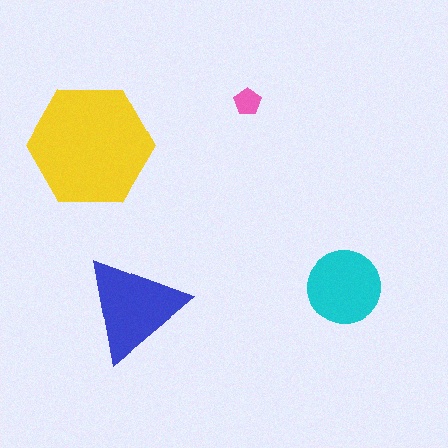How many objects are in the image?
There are 4 objects in the image.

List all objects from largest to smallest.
The yellow hexagon, the blue triangle, the cyan circle, the pink pentagon.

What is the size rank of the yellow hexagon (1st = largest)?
1st.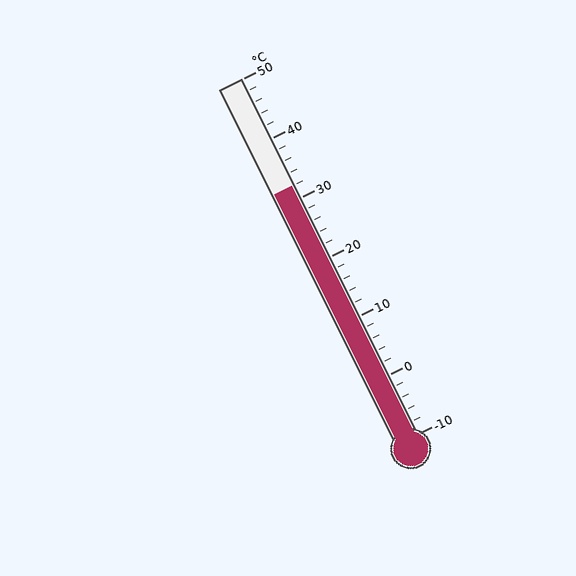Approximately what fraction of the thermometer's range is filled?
The thermometer is filled to approximately 70% of its range.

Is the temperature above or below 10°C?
The temperature is above 10°C.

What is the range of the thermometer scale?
The thermometer scale ranges from -10°C to 50°C.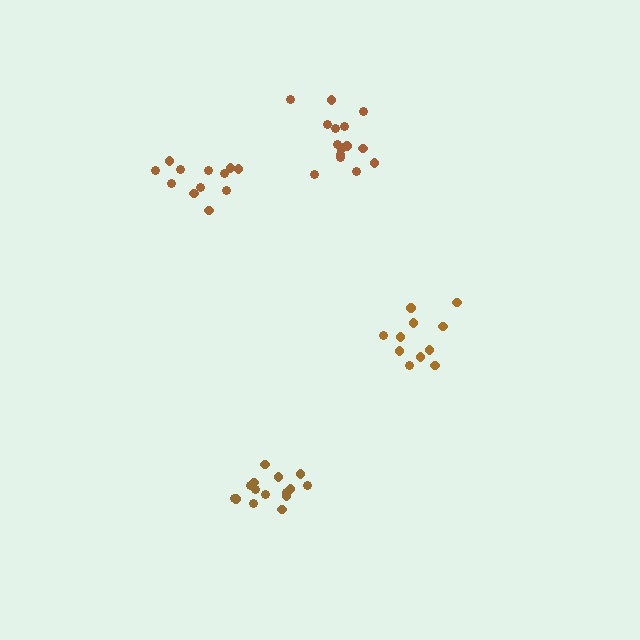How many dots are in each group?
Group 1: 12 dots, Group 2: 15 dots, Group 3: 16 dots, Group 4: 11 dots (54 total).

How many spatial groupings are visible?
There are 4 spatial groupings.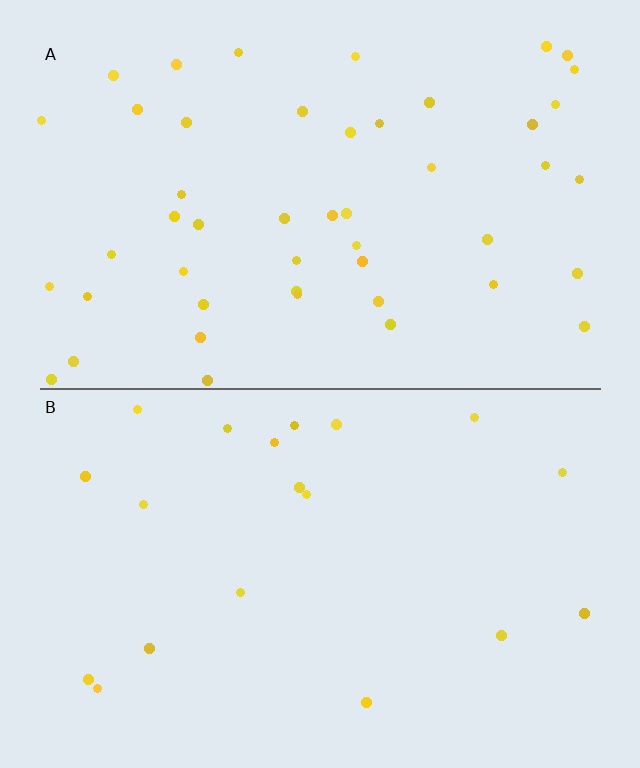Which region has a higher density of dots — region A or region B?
A (the top).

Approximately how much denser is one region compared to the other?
Approximately 2.4× — region A over region B.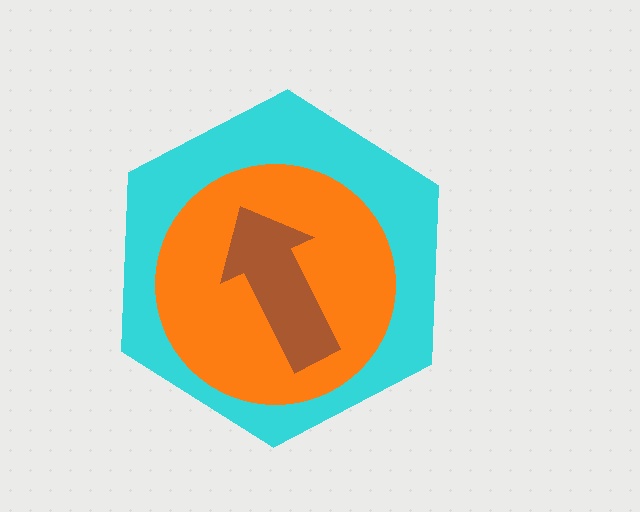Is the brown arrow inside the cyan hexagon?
Yes.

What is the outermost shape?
The cyan hexagon.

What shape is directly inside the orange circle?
The brown arrow.